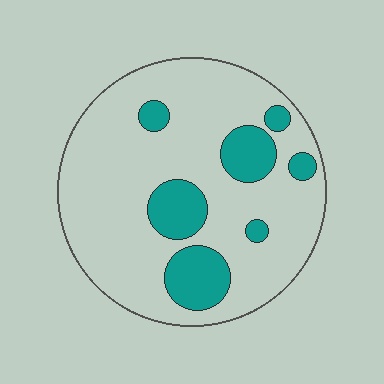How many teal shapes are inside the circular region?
7.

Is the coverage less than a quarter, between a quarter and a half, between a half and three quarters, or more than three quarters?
Less than a quarter.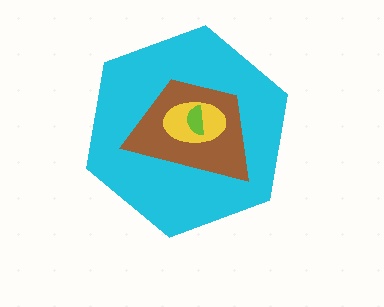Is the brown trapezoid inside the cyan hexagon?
Yes.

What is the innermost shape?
The lime semicircle.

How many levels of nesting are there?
4.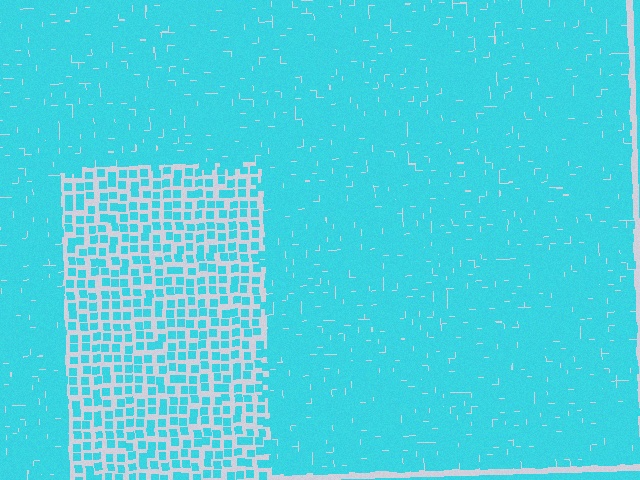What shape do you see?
I see a rectangle.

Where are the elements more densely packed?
The elements are more densely packed outside the rectangle boundary.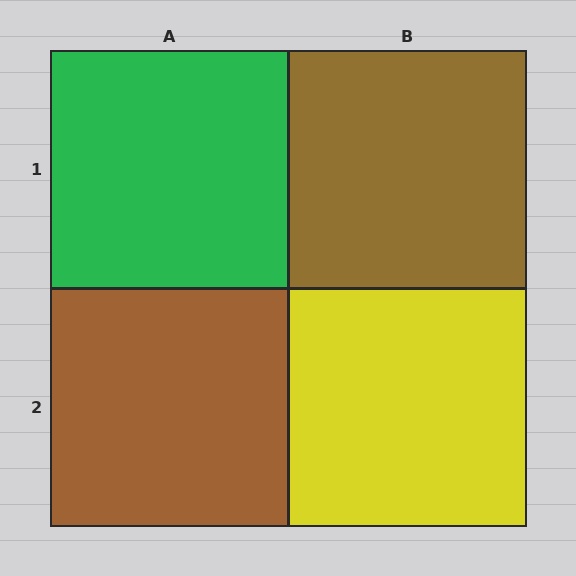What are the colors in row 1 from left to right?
Green, brown.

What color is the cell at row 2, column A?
Brown.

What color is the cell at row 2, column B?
Yellow.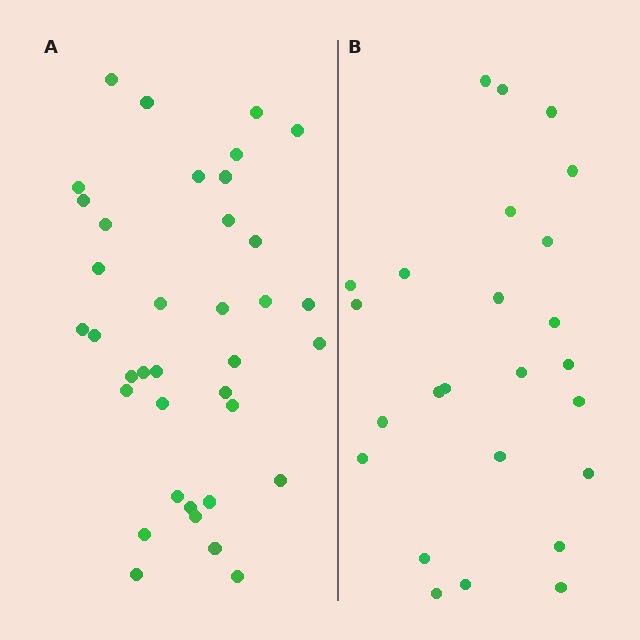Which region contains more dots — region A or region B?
Region A (the left region) has more dots.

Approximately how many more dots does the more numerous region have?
Region A has roughly 12 or so more dots than region B.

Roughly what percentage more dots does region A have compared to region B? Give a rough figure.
About 50% more.